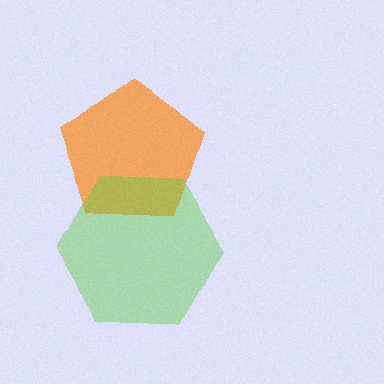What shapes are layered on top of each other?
The layered shapes are: an orange pentagon, a lime hexagon.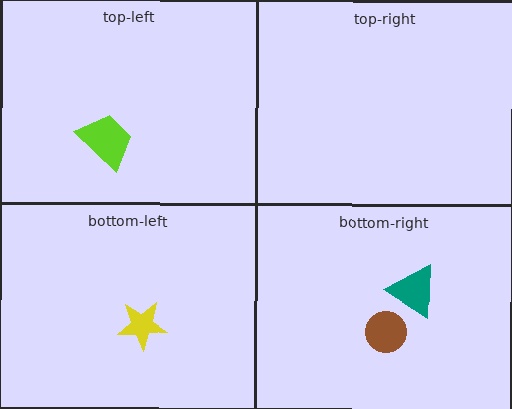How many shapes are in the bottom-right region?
2.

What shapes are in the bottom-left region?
The yellow star.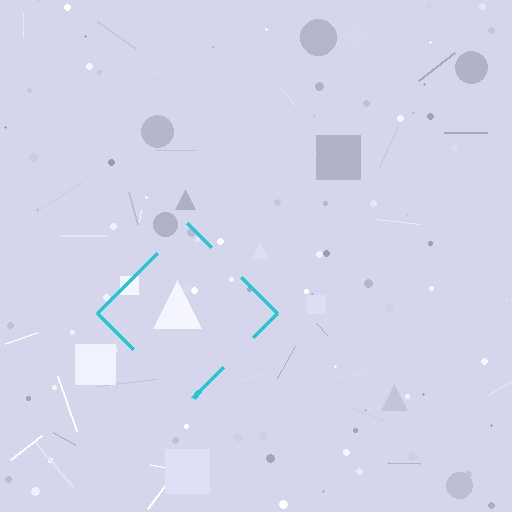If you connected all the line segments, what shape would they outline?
They would outline a diamond.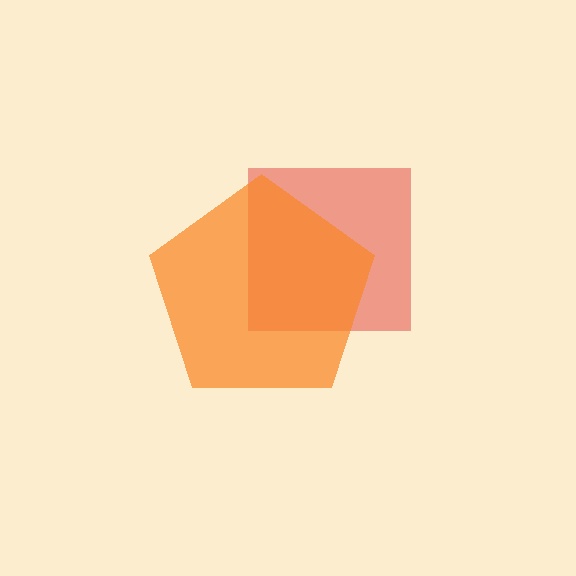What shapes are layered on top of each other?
The layered shapes are: a red square, an orange pentagon.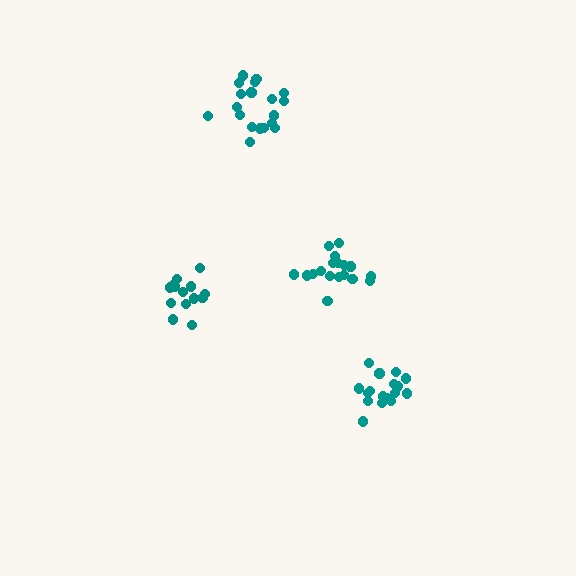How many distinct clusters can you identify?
There are 4 distinct clusters.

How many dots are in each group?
Group 1: 18 dots, Group 2: 19 dots, Group 3: 16 dots, Group 4: 19 dots (72 total).